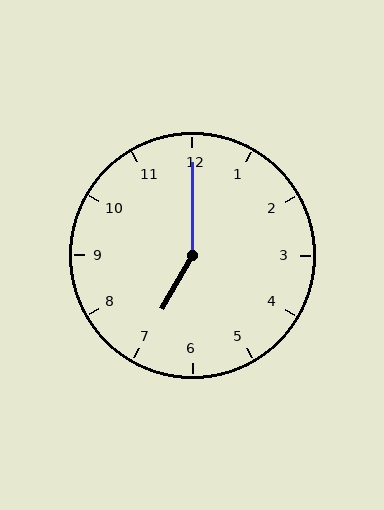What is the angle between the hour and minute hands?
Approximately 150 degrees.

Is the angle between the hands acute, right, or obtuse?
It is obtuse.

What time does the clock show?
7:00.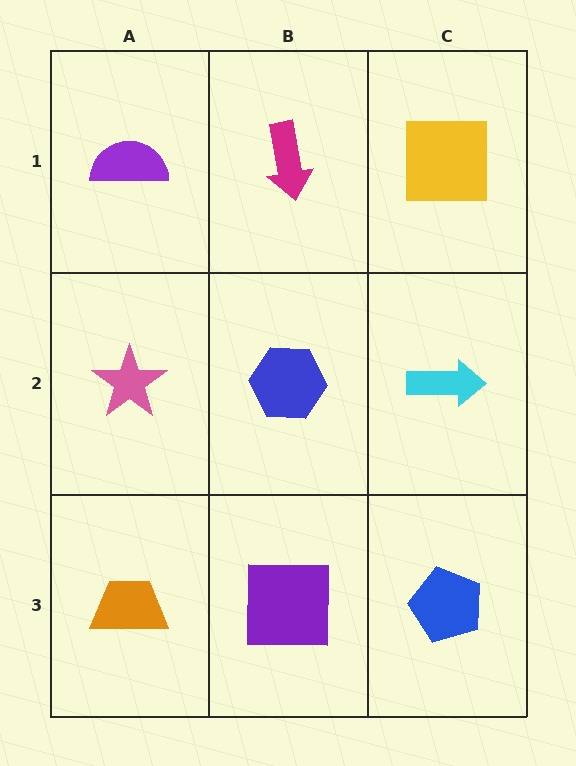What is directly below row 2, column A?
An orange trapezoid.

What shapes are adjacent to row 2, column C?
A yellow square (row 1, column C), a blue pentagon (row 3, column C), a blue hexagon (row 2, column B).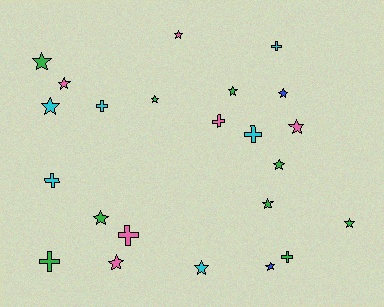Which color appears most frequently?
Green, with 9 objects.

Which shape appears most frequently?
Star, with 15 objects.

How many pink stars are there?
There are 4 pink stars.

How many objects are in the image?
There are 23 objects.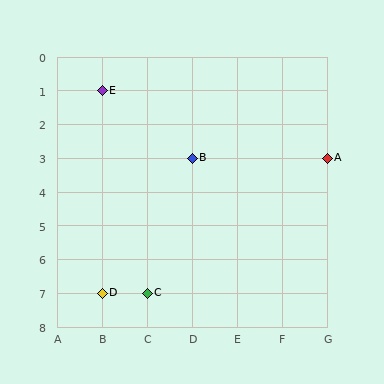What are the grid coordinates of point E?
Point E is at grid coordinates (B, 1).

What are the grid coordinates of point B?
Point B is at grid coordinates (D, 3).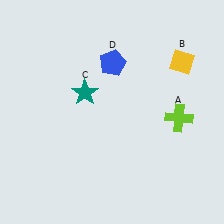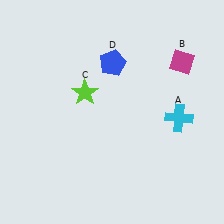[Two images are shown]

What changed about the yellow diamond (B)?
In Image 1, B is yellow. In Image 2, it changed to magenta.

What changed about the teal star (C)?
In Image 1, C is teal. In Image 2, it changed to lime.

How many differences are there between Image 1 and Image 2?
There are 3 differences between the two images.